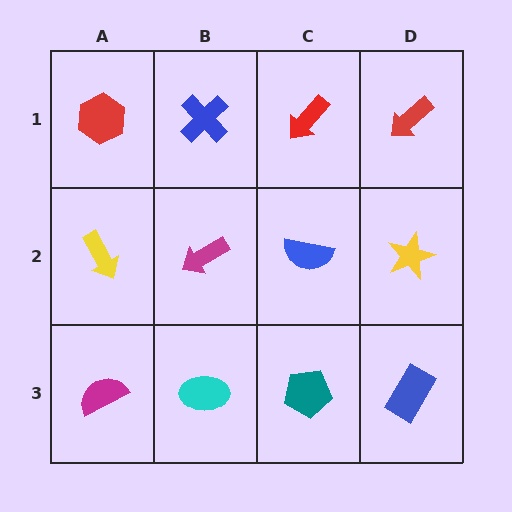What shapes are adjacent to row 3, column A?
A yellow arrow (row 2, column A), a cyan ellipse (row 3, column B).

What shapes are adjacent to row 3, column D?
A yellow star (row 2, column D), a teal pentagon (row 3, column C).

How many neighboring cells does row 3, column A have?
2.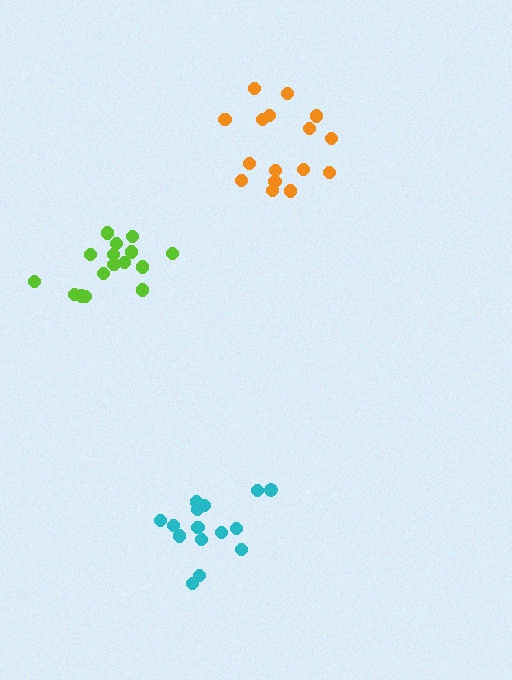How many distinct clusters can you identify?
There are 3 distinct clusters.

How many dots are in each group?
Group 1: 16 dots, Group 2: 15 dots, Group 3: 16 dots (47 total).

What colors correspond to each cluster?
The clusters are colored: lime, cyan, orange.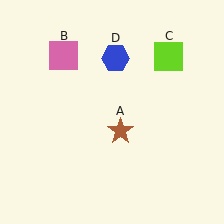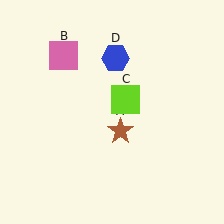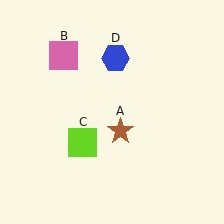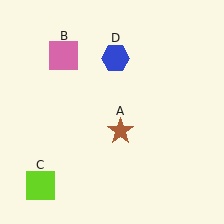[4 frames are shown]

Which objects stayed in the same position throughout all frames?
Brown star (object A) and pink square (object B) and blue hexagon (object D) remained stationary.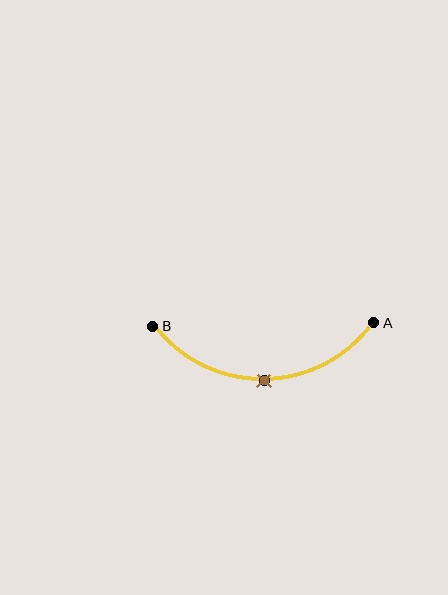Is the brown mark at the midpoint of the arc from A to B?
Yes. The brown mark lies on the arc at equal arc-length from both A and B — it is the arc midpoint.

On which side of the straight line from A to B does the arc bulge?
The arc bulges below the straight line connecting A and B.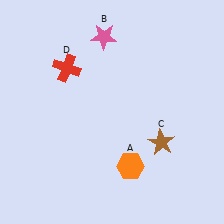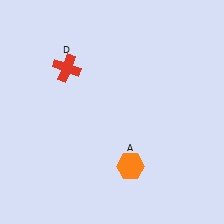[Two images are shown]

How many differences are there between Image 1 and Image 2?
There are 2 differences between the two images.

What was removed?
The brown star (C), the pink star (B) were removed in Image 2.